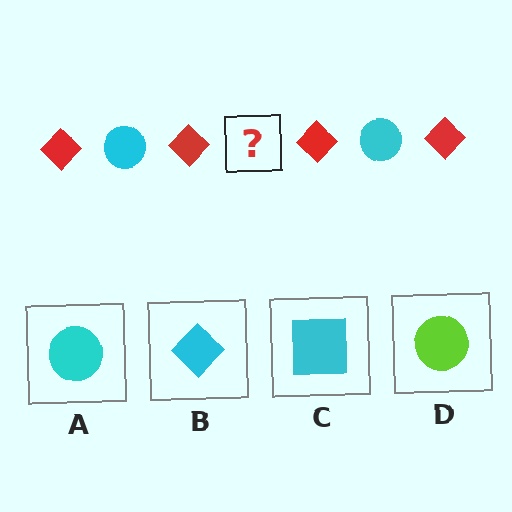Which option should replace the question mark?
Option A.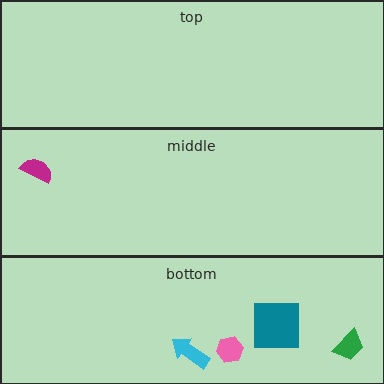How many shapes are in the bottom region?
4.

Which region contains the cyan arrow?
The bottom region.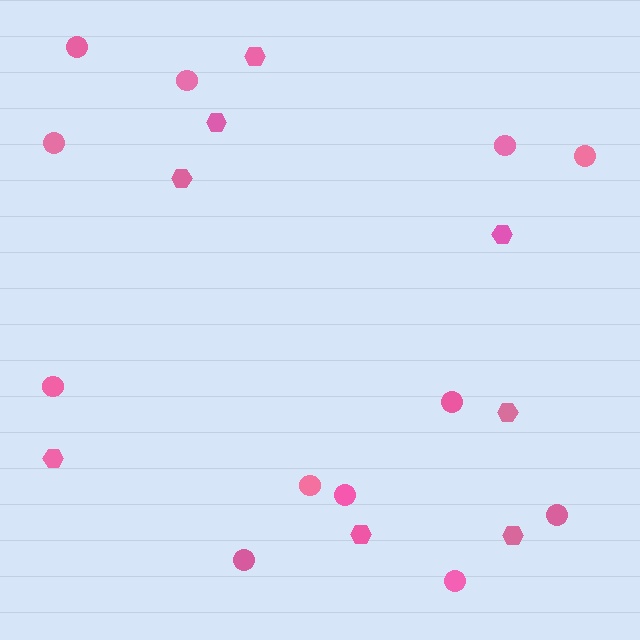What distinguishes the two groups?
There are 2 groups: one group of circles (12) and one group of hexagons (8).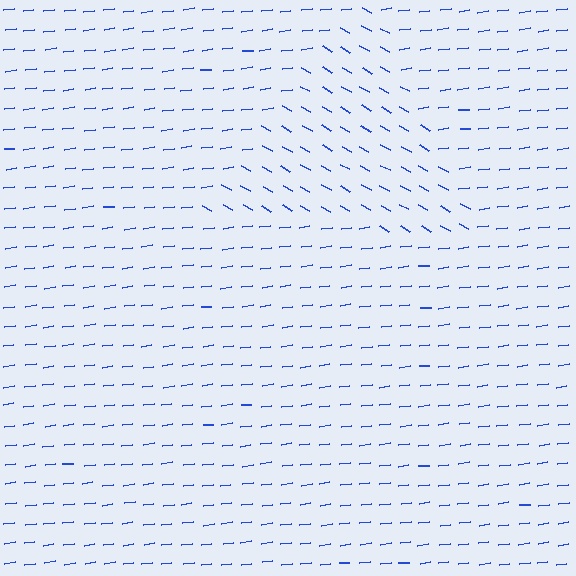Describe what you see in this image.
The image is filled with small blue line segments. A triangle region in the image has lines oriented differently from the surrounding lines, creating a visible texture boundary.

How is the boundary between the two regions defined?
The boundary is defined purely by a change in line orientation (approximately 37 degrees difference). All lines are the same color and thickness.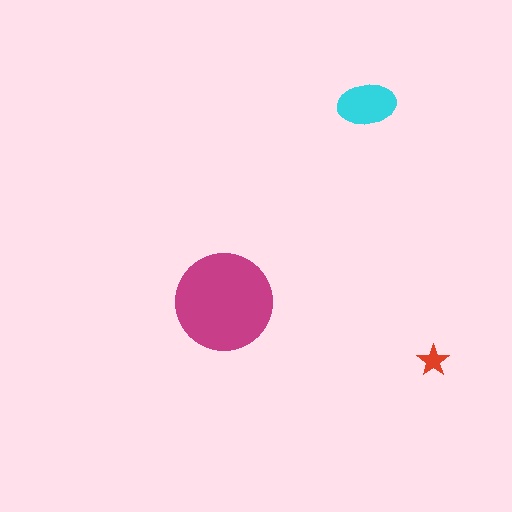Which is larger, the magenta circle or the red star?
The magenta circle.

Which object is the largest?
The magenta circle.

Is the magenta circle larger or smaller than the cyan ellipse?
Larger.